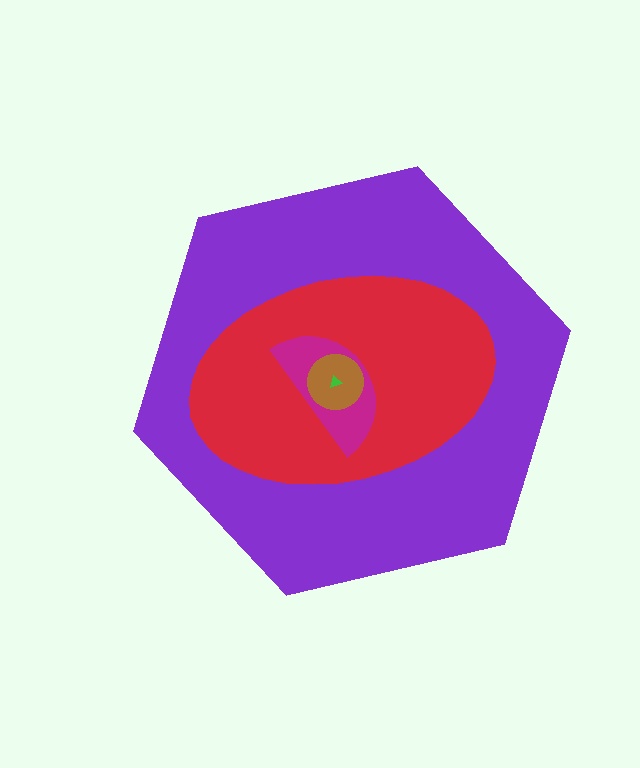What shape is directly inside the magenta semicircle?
The brown circle.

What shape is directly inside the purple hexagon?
The red ellipse.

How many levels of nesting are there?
5.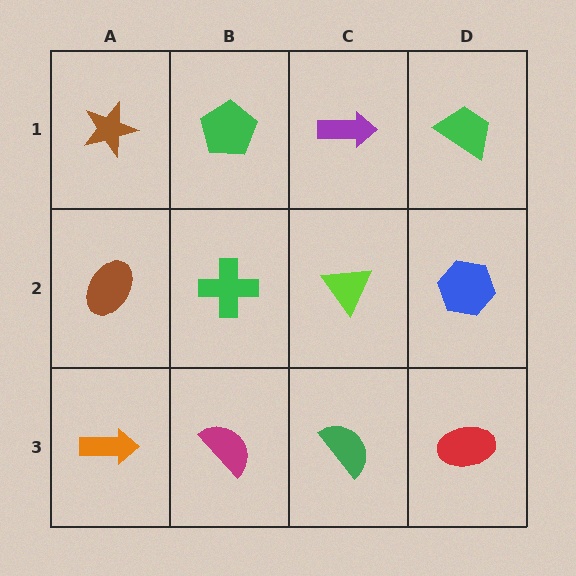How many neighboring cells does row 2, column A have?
3.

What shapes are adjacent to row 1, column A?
A brown ellipse (row 2, column A), a green pentagon (row 1, column B).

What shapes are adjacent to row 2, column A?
A brown star (row 1, column A), an orange arrow (row 3, column A), a green cross (row 2, column B).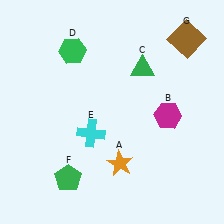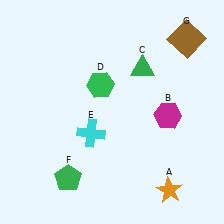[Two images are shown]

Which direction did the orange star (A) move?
The orange star (A) moved right.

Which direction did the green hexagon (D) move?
The green hexagon (D) moved down.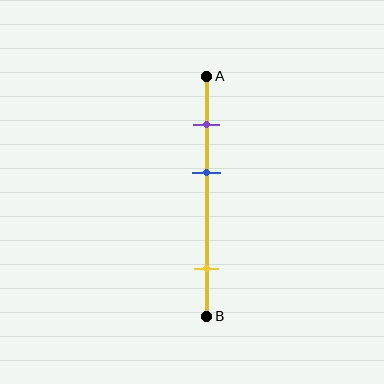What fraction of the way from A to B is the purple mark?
The purple mark is approximately 20% (0.2) of the way from A to B.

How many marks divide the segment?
There are 3 marks dividing the segment.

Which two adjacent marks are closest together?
The purple and blue marks are the closest adjacent pair.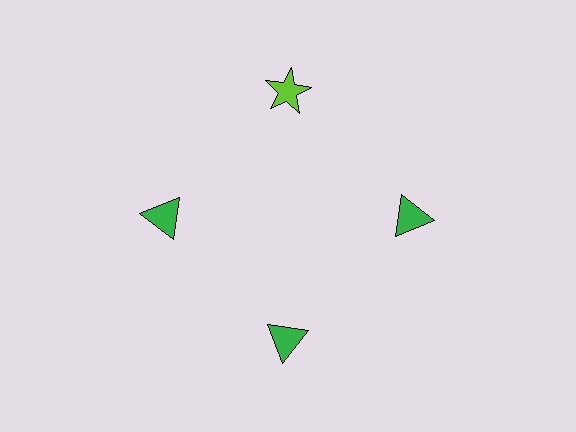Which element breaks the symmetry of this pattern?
The lime star at roughly the 12 o'clock position breaks the symmetry. All other shapes are green triangles.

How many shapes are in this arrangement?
There are 4 shapes arranged in a ring pattern.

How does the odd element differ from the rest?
It differs in both color (lime instead of green) and shape (star instead of triangle).